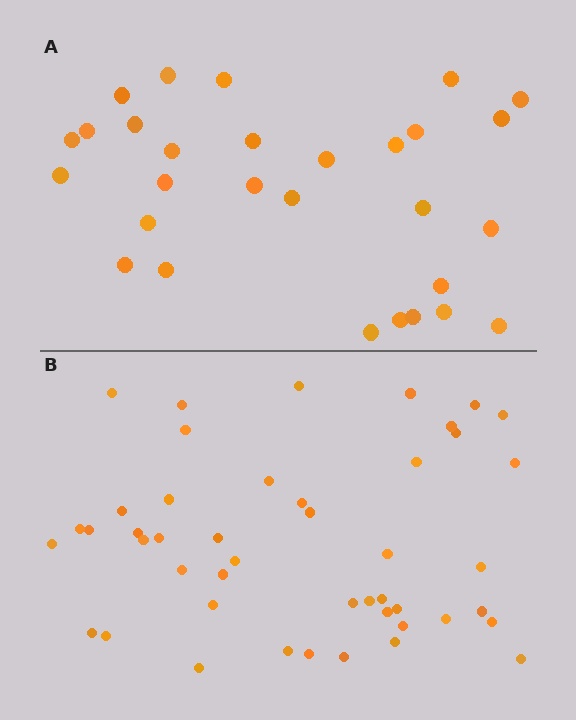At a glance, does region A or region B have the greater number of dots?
Region B (the bottom region) has more dots.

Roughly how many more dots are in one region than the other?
Region B has approximately 15 more dots than region A.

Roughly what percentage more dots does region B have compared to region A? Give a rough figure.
About 60% more.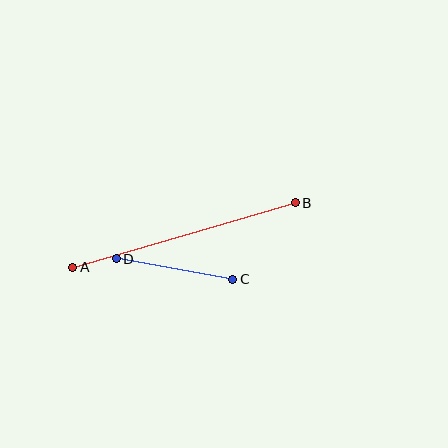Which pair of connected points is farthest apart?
Points A and B are farthest apart.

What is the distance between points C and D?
The distance is approximately 119 pixels.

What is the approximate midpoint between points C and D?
The midpoint is at approximately (175, 269) pixels.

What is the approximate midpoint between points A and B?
The midpoint is at approximately (184, 235) pixels.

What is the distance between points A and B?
The distance is approximately 232 pixels.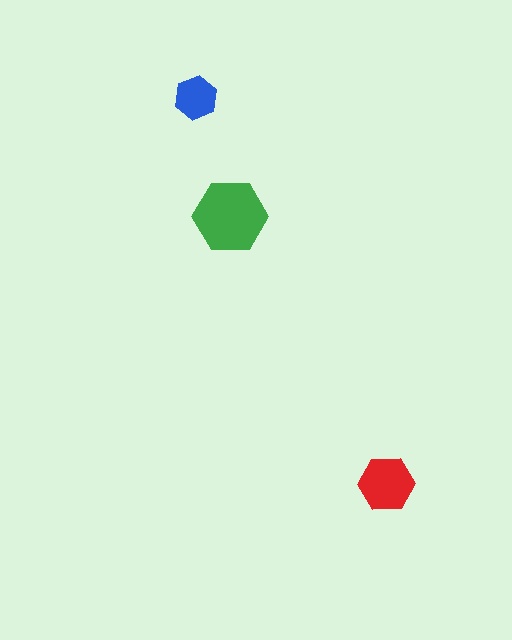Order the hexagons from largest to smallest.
the green one, the red one, the blue one.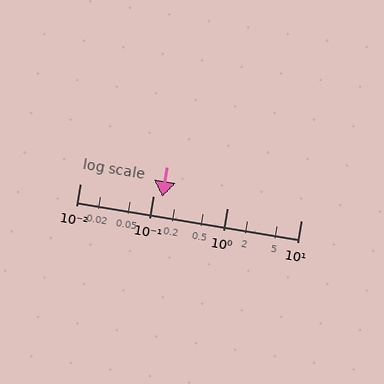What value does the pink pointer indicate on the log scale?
The pointer indicates approximately 0.13.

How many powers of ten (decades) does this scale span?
The scale spans 3 decades, from 0.01 to 10.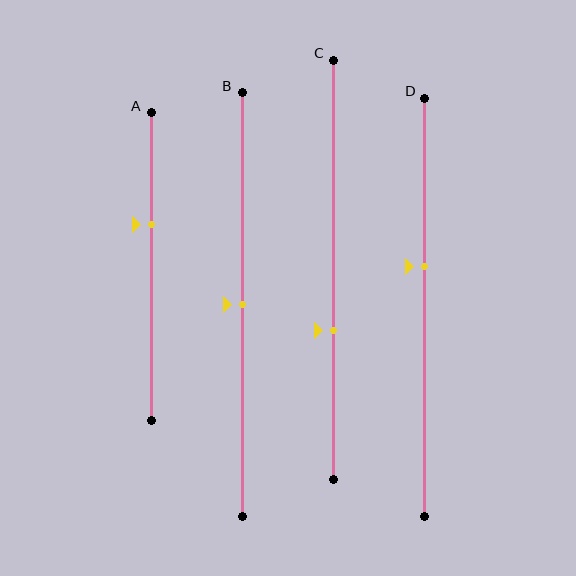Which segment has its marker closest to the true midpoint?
Segment B has its marker closest to the true midpoint.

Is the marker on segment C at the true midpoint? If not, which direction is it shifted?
No, the marker on segment C is shifted downward by about 14% of the segment length.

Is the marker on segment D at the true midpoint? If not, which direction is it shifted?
No, the marker on segment D is shifted upward by about 10% of the segment length.